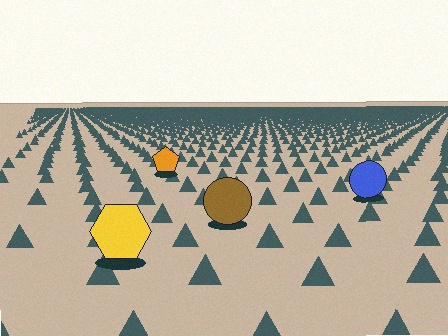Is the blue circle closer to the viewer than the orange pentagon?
Yes. The blue circle is closer — you can tell from the texture gradient: the ground texture is coarser near it.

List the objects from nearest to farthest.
From nearest to farthest: the yellow hexagon, the brown circle, the blue circle, the orange pentagon.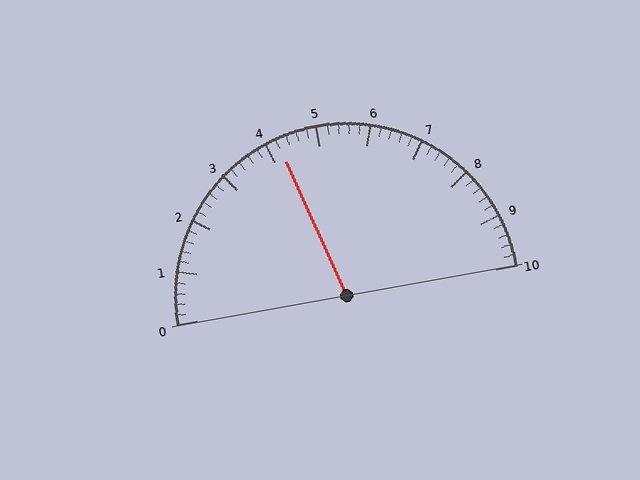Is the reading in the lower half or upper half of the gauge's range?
The reading is in the lower half of the range (0 to 10).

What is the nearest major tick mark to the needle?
The nearest major tick mark is 4.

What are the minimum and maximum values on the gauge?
The gauge ranges from 0 to 10.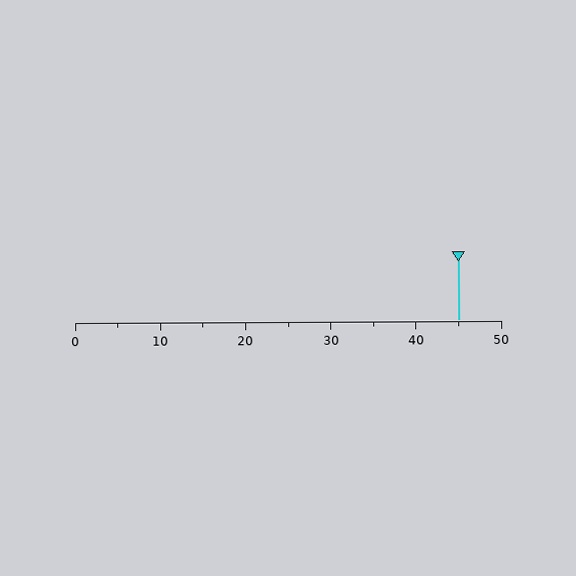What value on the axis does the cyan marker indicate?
The marker indicates approximately 45.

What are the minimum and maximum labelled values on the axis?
The axis runs from 0 to 50.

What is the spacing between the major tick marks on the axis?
The major ticks are spaced 10 apart.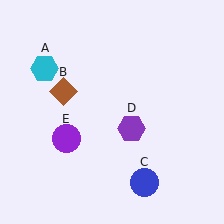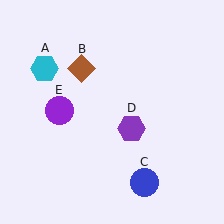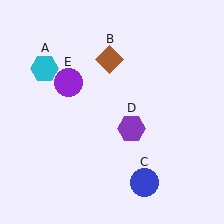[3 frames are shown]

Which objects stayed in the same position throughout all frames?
Cyan hexagon (object A) and blue circle (object C) and purple hexagon (object D) remained stationary.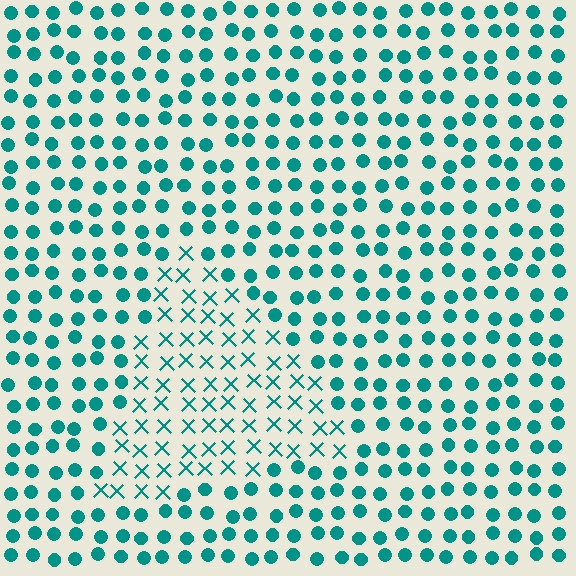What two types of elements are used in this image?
The image uses X marks inside the triangle region and circles outside it.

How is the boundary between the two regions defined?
The boundary is defined by a change in element shape: X marks inside vs. circles outside. All elements share the same color and spacing.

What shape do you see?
I see a triangle.